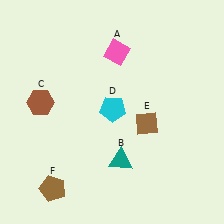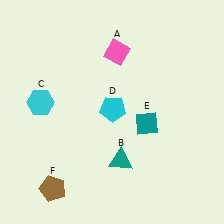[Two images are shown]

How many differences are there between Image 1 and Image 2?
There are 2 differences between the two images.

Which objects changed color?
C changed from brown to cyan. E changed from brown to teal.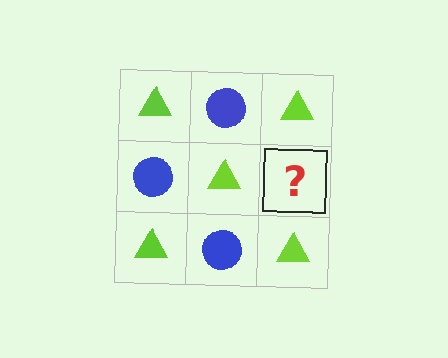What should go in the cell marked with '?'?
The missing cell should contain a blue circle.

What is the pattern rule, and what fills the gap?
The rule is that it alternates lime triangle and blue circle in a checkerboard pattern. The gap should be filled with a blue circle.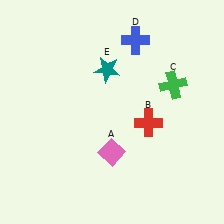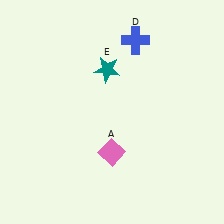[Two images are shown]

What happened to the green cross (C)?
The green cross (C) was removed in Image 2. It was in the top-right area of Image 1.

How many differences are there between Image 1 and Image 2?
There are 2 differences between the two images.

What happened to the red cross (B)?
The red cross (B) was removed in Image 2. It was in the bottom-right area of Image 1.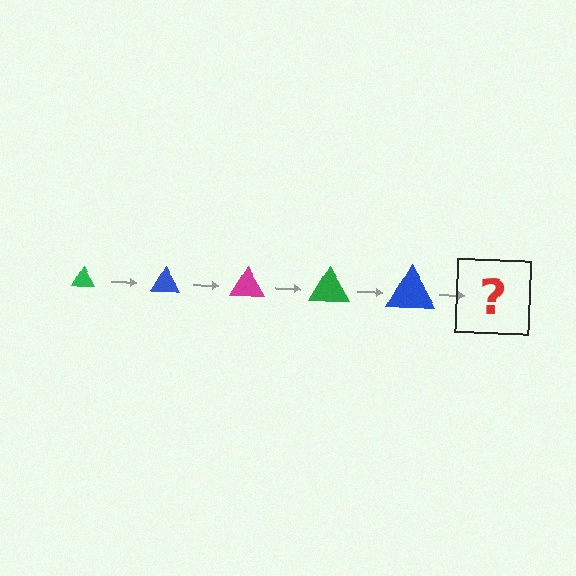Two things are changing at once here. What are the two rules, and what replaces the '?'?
The two rules are that the triangle grows larger each step and the color cycles through green, blue, and magenta. The '?' should be a magenta triangle, larger than the previous one.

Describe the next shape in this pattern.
It should be a magenta triangle, larger than the previous one.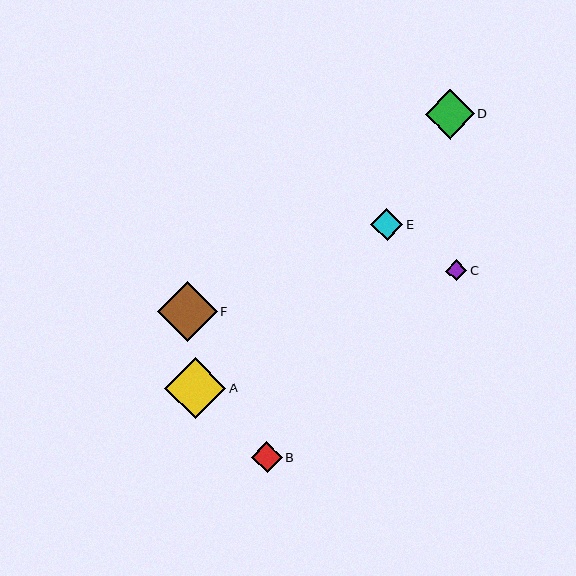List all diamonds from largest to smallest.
From largest to smallest: A, F, D, E, B, C.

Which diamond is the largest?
Diamond A is the largest with a size of approximately 62 pixels.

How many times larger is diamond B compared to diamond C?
Diamond B is approximately 1.4 times the size of diamond C.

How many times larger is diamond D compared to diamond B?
Diamond D is approximately 1.6 times the size of diamond B.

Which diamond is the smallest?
Diamond C is the smallest with a size of approximately 21 pixels.